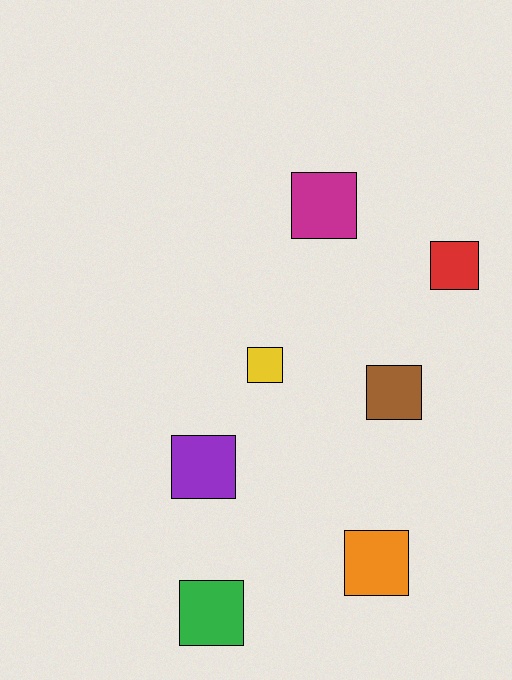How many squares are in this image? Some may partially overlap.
There are 7 squares.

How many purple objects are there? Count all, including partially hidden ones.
There is 1 purple object.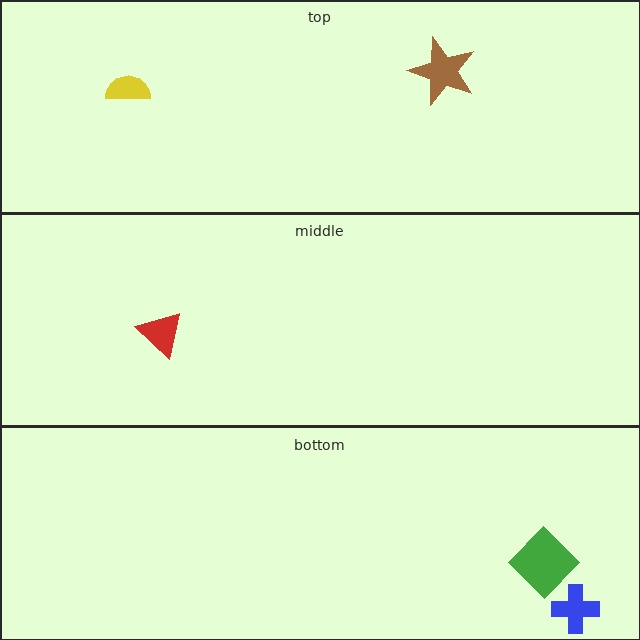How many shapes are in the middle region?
1.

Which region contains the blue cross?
The bottom region.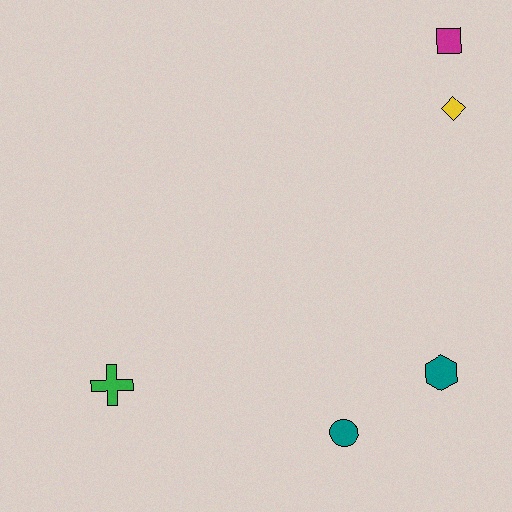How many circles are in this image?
There is 1 circle.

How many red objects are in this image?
There are no red objects.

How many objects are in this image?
There are 5 objects.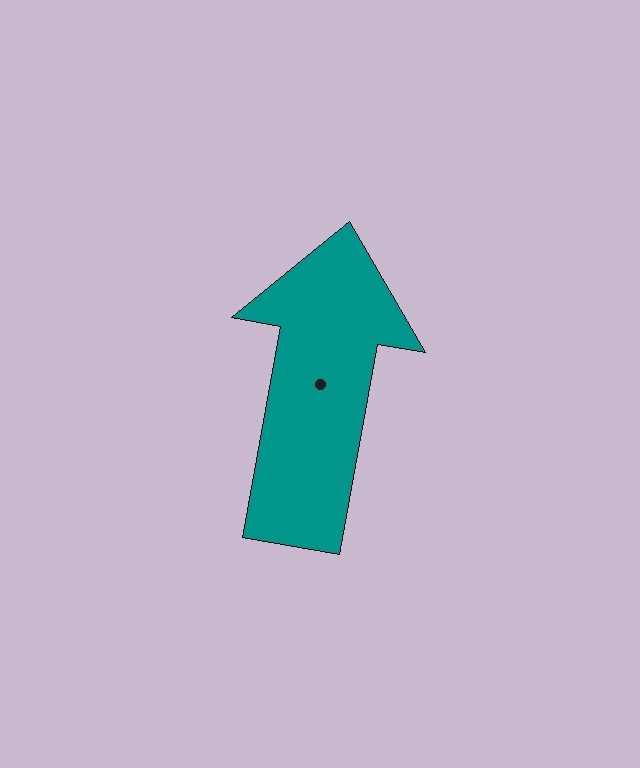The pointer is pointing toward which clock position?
Roughly 12 o'clock.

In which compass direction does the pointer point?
North.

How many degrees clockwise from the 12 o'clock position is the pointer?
Approximately 10 degrees.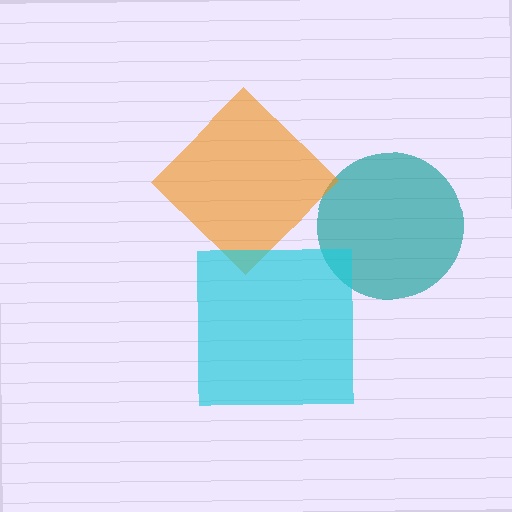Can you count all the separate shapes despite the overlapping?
Yes, there are 3 separate shapes.